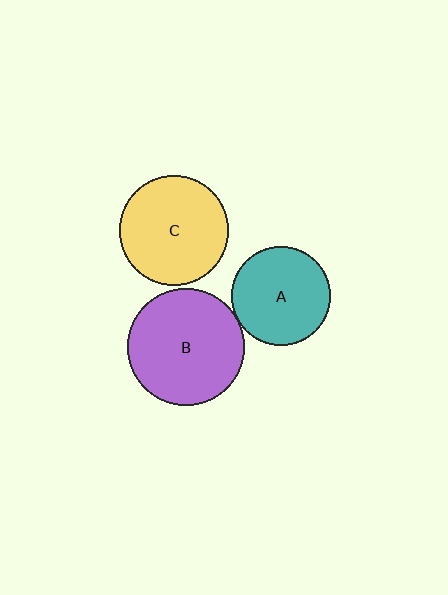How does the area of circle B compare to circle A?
Approximately 1.4 times.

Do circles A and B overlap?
Yes.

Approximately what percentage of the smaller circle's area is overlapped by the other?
Approximately 5%.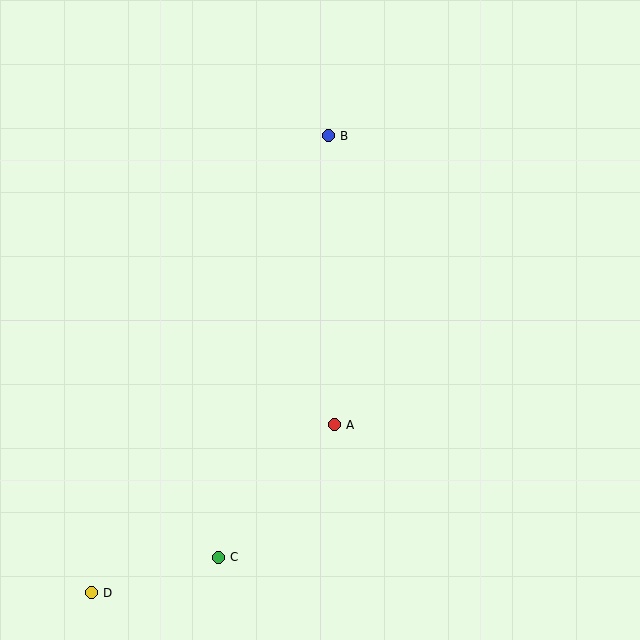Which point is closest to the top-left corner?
Point B is closest to the top-left corner.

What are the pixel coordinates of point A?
Point A is at (334, 425).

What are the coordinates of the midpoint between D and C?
The midpoint between D and C is at (155, 575).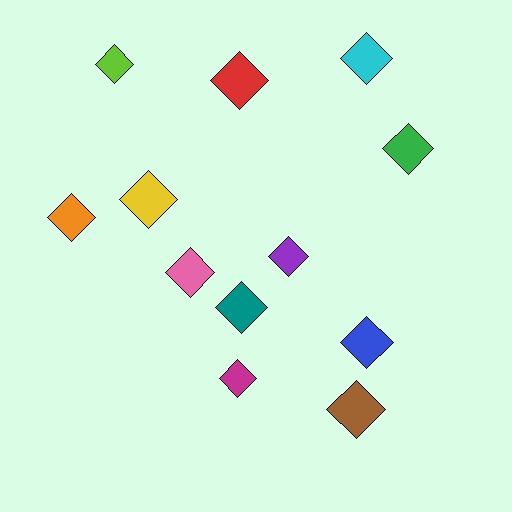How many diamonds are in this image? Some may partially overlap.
There are 12 diamonds.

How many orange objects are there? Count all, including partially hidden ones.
There is 1 orange object.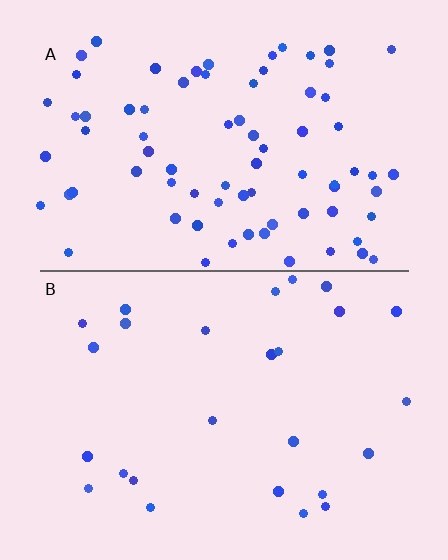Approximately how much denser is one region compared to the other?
Approximately 2.9× — region A over region B.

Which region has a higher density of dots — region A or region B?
A (the top).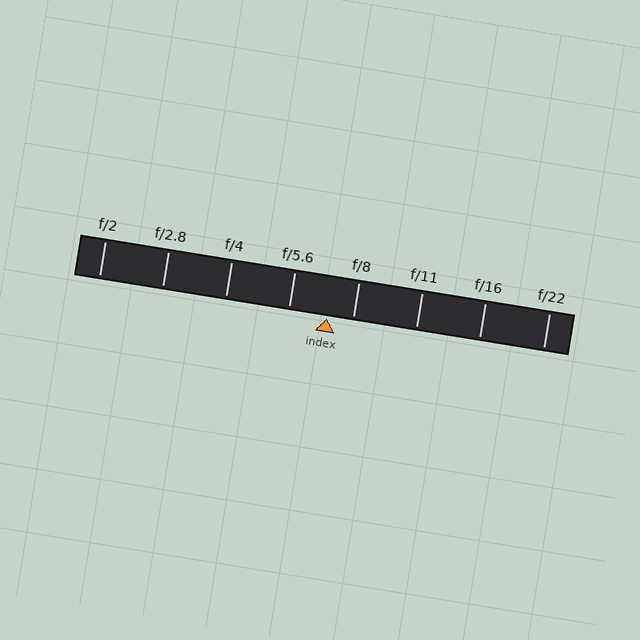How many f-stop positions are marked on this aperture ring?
There are 8 f-stop positions marked.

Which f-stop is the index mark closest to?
The index mark is closest to f/8.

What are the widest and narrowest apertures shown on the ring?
The widest aperture shown is f/2 and the narrowest is f/22.